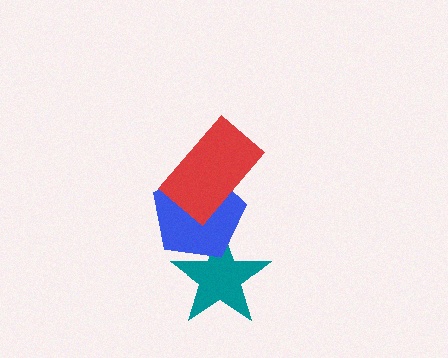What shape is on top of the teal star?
The blue pentagon is on top of the teal star.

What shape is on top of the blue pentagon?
The red rectangle is on top of the blue pentagon.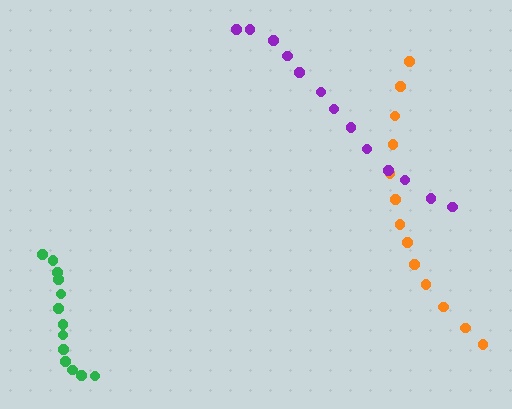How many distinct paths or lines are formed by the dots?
There are 3 distinct paths.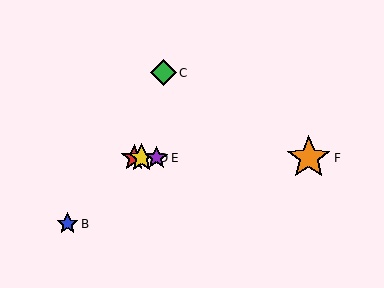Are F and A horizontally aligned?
Yes, both are at y≈158.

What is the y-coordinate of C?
Object C is at y≈73.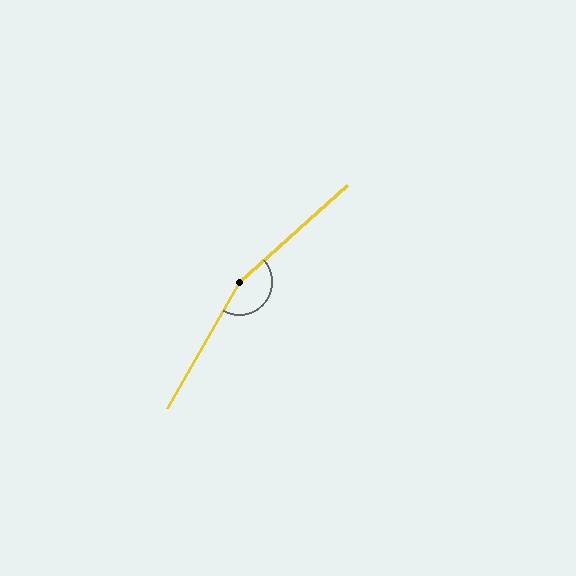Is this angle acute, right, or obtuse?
It is obtuse.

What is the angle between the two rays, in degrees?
Approximately 161 degrees.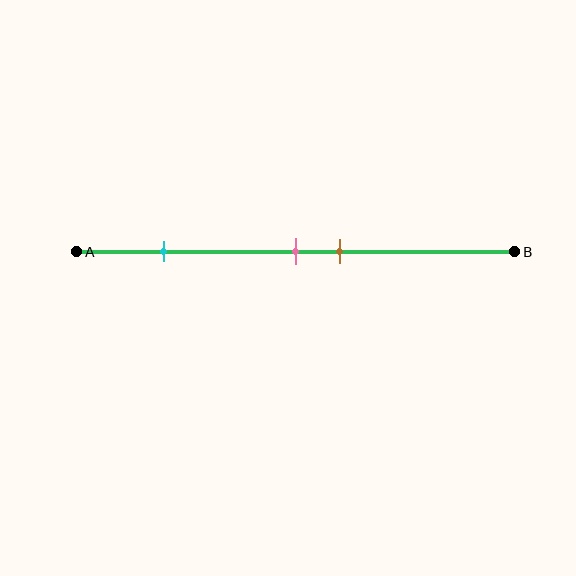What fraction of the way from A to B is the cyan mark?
The cyan mark is approximately 20% (0.2) of the way from A to B.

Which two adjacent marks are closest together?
The pink and brown marks are the closest adjacent pair.